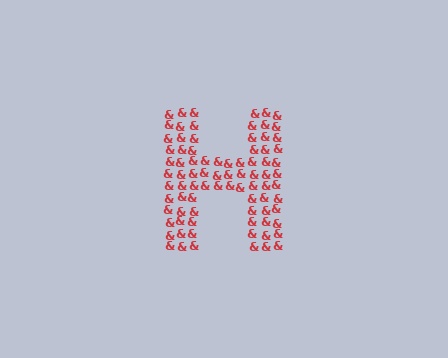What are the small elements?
The small elements are ampersands.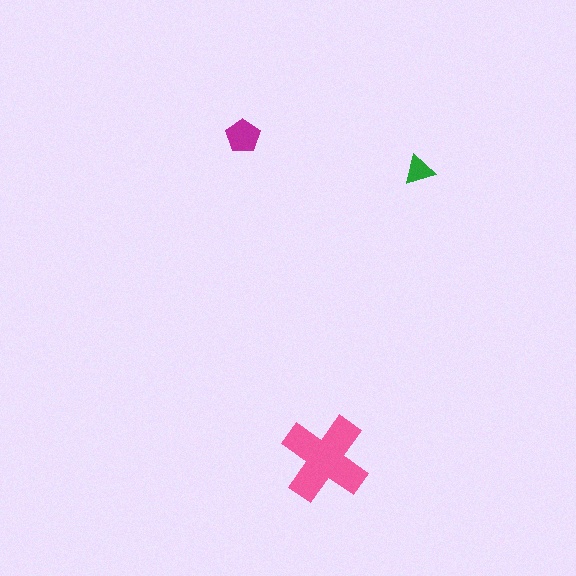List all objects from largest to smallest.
The pink cross, the magenta pentagon, the green triangle.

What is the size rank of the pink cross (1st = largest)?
1st.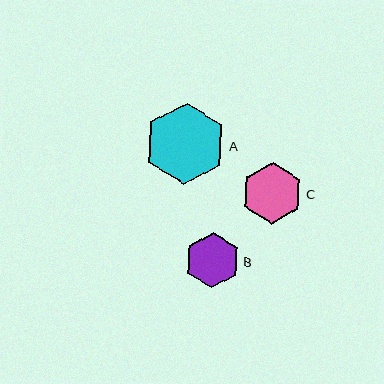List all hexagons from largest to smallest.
From largest to smallest: A, C, B.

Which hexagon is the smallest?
Hexagon B is the smallest with a size of approximately 56 pixels.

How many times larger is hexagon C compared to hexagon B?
Hexagon C is approximately 1.1 times the size of hexagon B.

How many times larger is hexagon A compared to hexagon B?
Hexagon A is approximately 1.5 times the size of hexagon B.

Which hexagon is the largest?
Hexagon A is the largest with a size of approximately 82 pixels.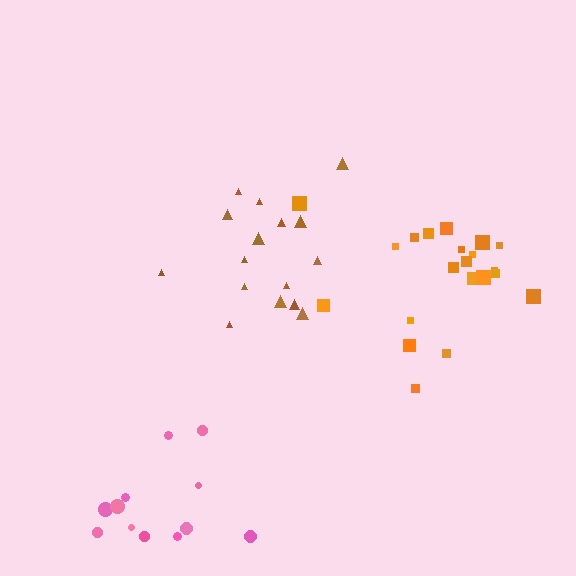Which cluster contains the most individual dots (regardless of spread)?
Orange (21).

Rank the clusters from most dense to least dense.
orange, brown, pink.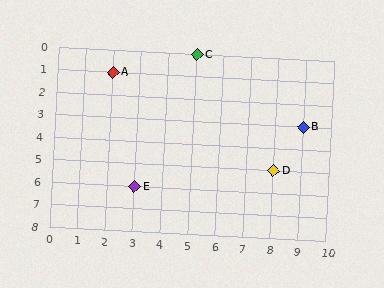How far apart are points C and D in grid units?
Points C and D are 3 columns and 5 rows apart (about 5.8 grid units diagonally).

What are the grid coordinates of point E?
Point E is at grid coordinates (3, 6).